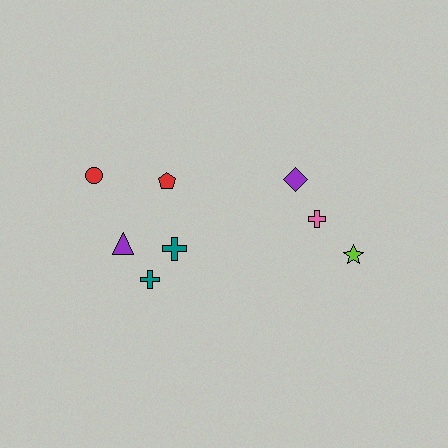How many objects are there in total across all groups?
There are 8 objects.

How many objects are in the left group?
There are 5 objects.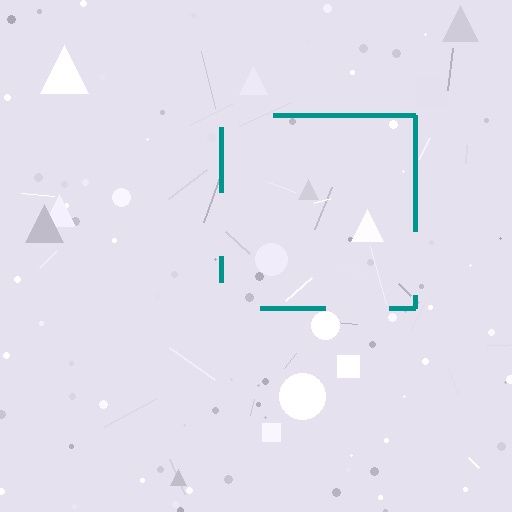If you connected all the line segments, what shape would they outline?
They would outline a square.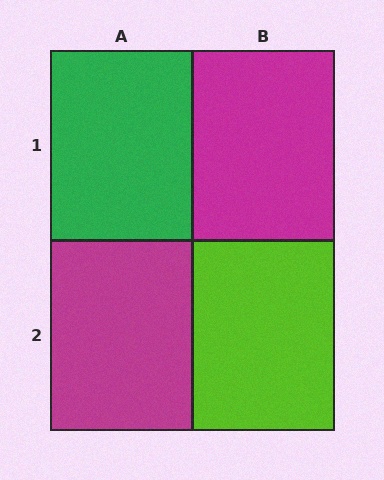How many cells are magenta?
2 cells are magenta.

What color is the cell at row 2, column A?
Magenta.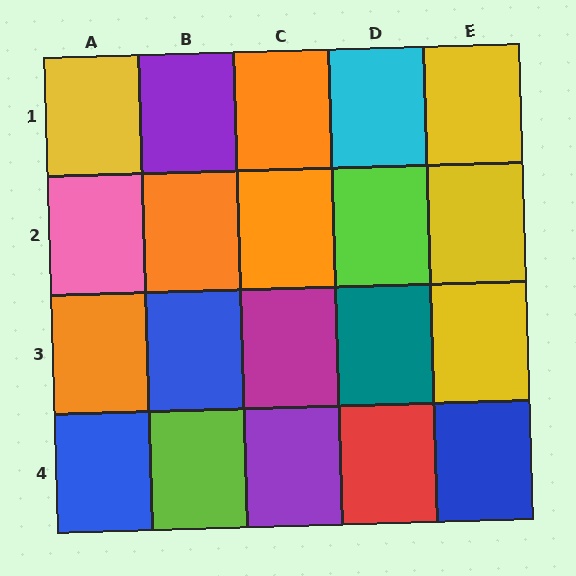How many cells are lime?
2 cells are lime.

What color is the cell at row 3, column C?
Magenta.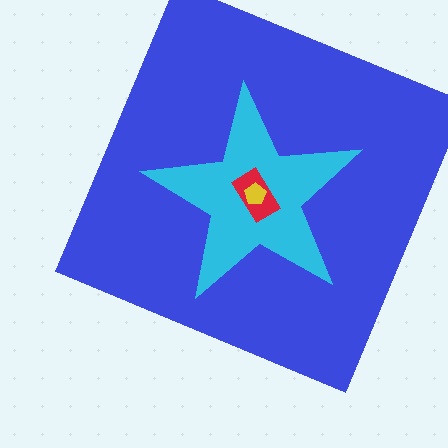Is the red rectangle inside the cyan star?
Yes.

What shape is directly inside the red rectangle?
The yellow pentagon.